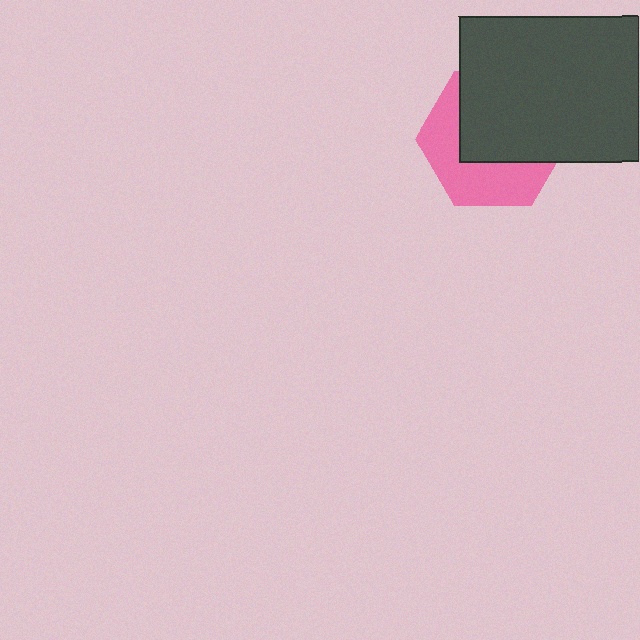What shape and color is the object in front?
The object in front is a dark gray rectangle.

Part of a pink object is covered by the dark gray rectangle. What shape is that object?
It is a hexagon.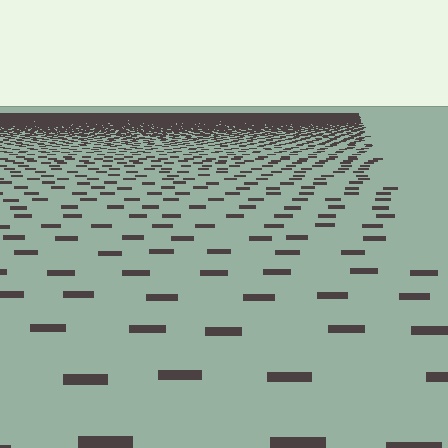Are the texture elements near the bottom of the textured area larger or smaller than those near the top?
Larger. Near the bottom, elements are closer to the viewer and appear at a bigger on-screen size.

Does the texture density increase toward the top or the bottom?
Density increases toward the top.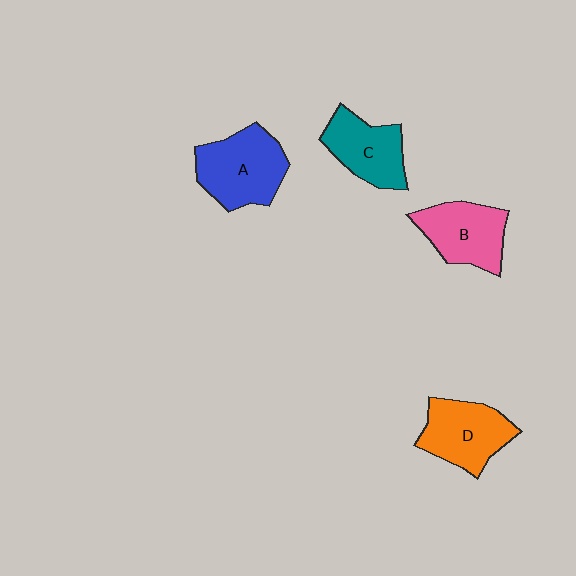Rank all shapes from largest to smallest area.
From largest to smallest: A (blue), D (orange), B (pink), C (teal).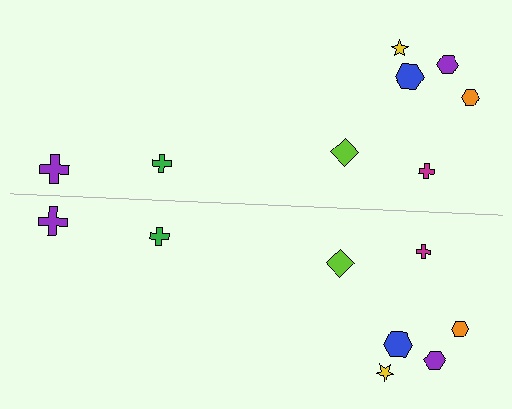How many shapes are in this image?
There are 16 shapes in this image.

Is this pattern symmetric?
Yes, this pattern has bilateral (reflection) symmetry.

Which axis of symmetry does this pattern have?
The pattern has a horizontal axis of symmetry running through the center of the image.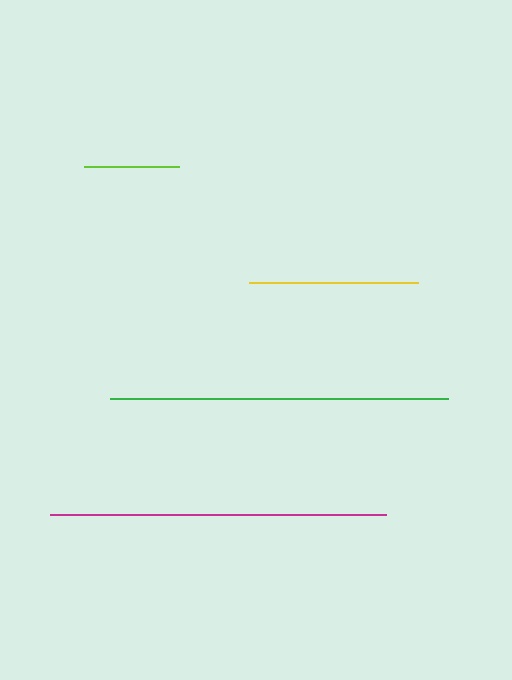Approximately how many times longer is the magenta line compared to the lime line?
The magenta line is approximately 3.6 times the length of the lime line.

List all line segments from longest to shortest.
From longest to shortest: green, magenta, yellow, lime.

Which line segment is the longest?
The green line is the longest at approximately 338 pixels.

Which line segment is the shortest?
The lime line is the shortest at approximately 94 pixels.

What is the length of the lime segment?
The lime segment is approximately 94 pixels long.